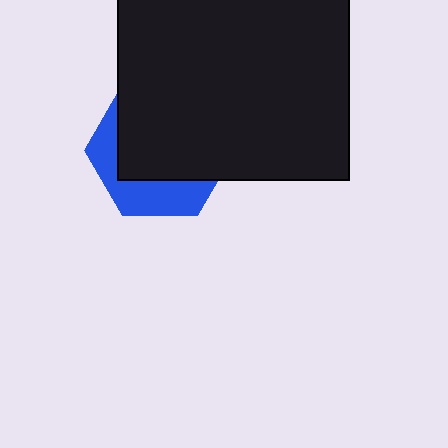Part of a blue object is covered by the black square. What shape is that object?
It is a hexagon.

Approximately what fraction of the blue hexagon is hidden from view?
Roughly 67% of the blue hexagon is hidden behind the black square.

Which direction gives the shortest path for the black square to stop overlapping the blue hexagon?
Moving up gives the shortest separation.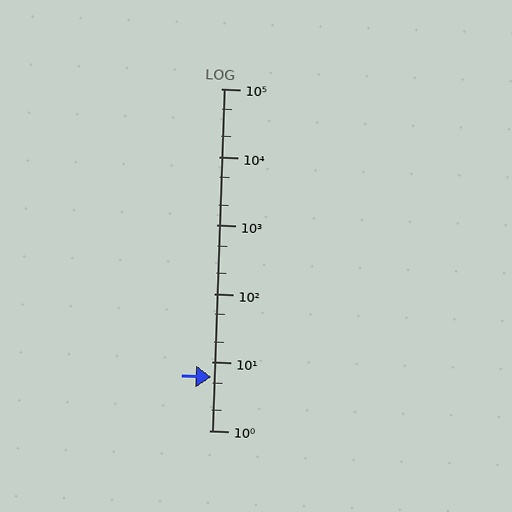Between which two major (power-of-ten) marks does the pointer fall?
The pointer is between 1 and 10.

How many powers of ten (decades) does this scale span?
The scale spans 5 decades, from 1 to 100000.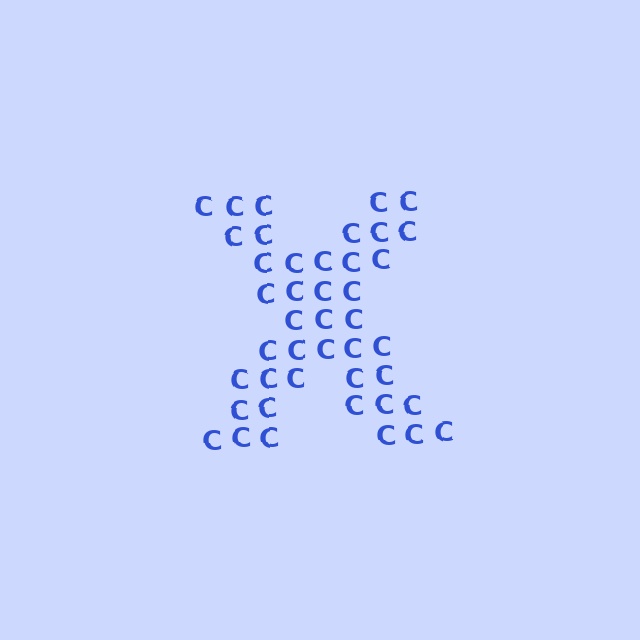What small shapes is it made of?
It is made of small letter C's.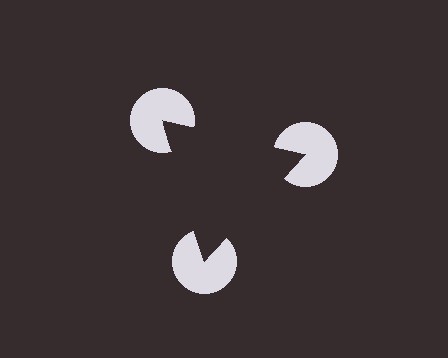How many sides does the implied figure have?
3 sides.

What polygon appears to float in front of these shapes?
An illusory triangle — its edges are inferred from the aligned wedge cuts in the pac-man discs, not physically drawn.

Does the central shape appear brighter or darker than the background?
It typically appears slightly darker than the background, even though no actual brightness change is drawn.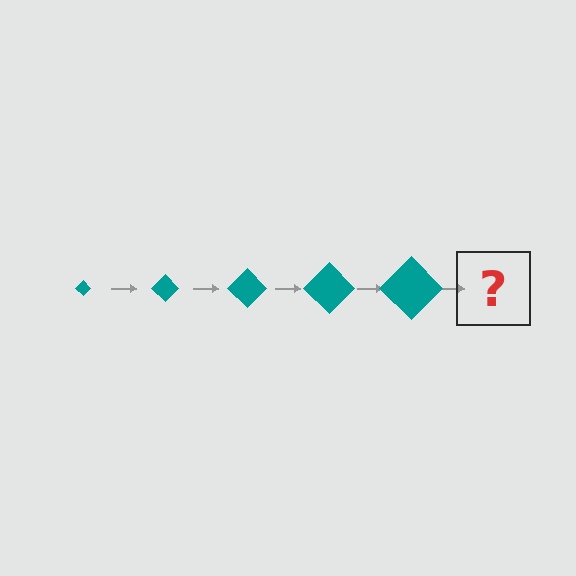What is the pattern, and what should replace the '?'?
The pattern is that the diamond gets progressively larger each step. The '?' should be a teal diamond, larger than the previous one.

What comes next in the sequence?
The next element should be a teal diamond, larger than the previous one.